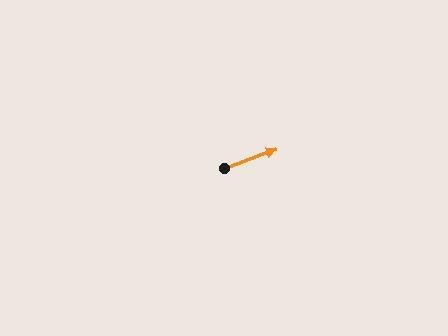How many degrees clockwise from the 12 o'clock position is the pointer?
Approximately 70 degrees.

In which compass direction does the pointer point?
East.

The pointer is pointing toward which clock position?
Roughly 2 o'clock.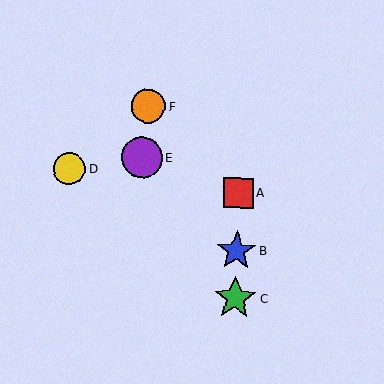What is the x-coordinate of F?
Object F is at x≈148.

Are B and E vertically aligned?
No, B is at x≈237 and E is at x≈142.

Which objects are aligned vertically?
Objects A, B, C are aligned vertically.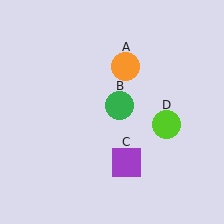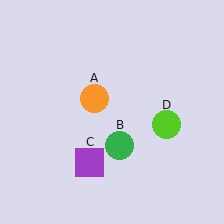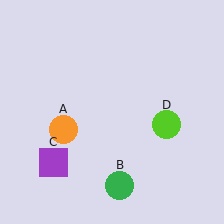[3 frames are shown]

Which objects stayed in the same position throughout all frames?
Lime circle (object D) remained stationary.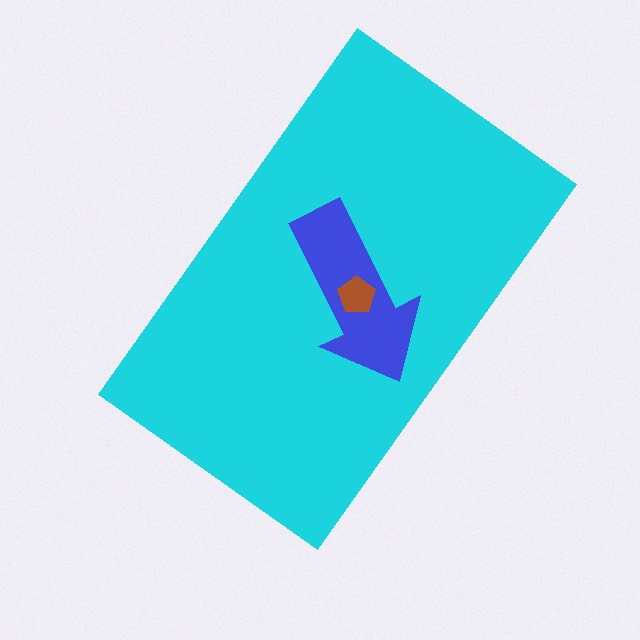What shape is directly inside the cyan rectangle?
The blue arrow.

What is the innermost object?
The brown pentagon.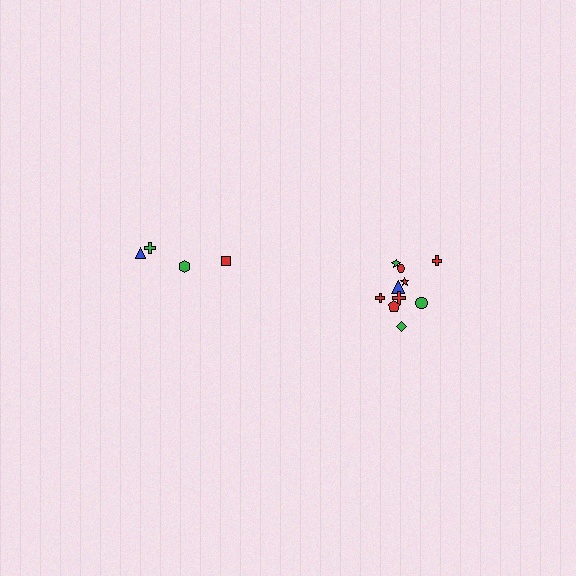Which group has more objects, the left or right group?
The right group.